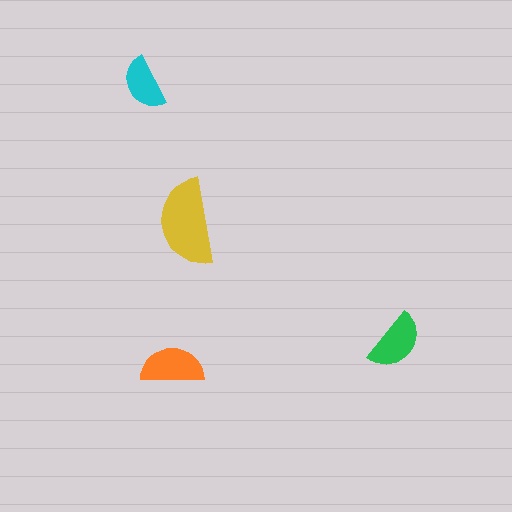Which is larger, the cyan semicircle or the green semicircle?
The green one.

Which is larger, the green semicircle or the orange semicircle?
The orange one.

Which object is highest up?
The cyan semicircle is topmost.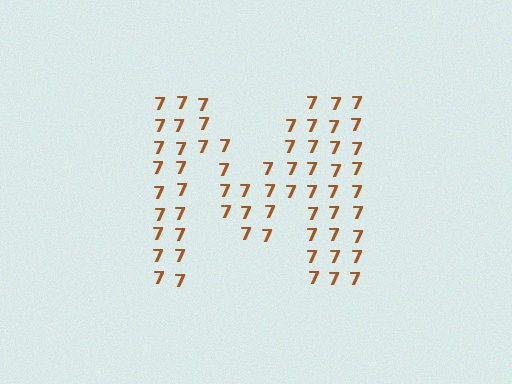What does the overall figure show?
The overall figure shows the letter M.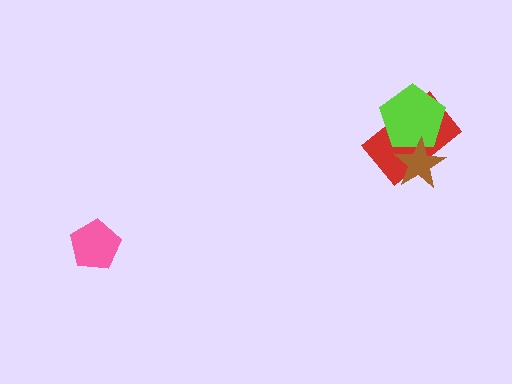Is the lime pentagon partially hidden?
Yes, it is partially covered by another shape.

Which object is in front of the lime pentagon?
The brown star is in front of the lime pentagon.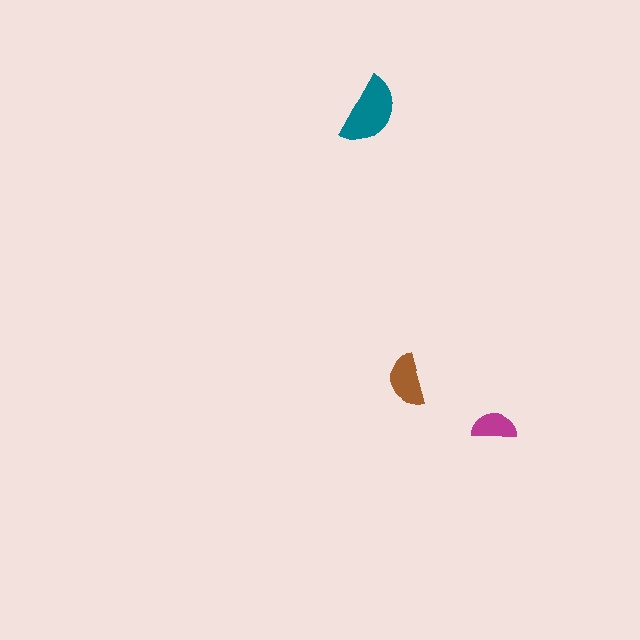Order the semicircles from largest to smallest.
the teal one, the brown one, the magenta one.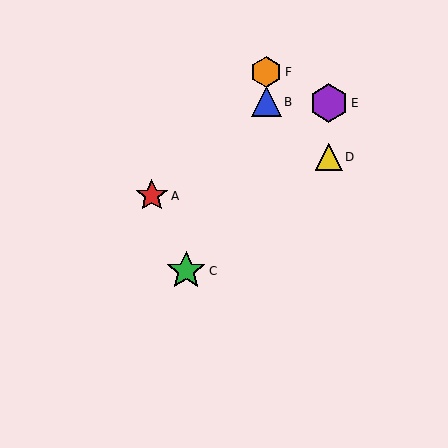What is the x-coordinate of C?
Object C is at x≈186.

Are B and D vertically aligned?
No, B is at x≈266 and D is at x≈329.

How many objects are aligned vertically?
2 objects (B, F) are aligned vertically.